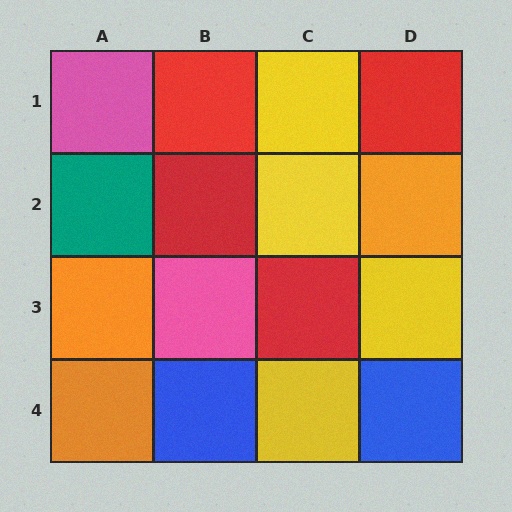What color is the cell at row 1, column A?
Pink.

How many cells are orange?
3 cells are orange.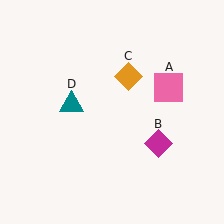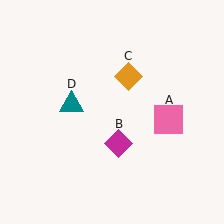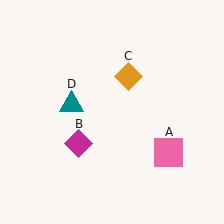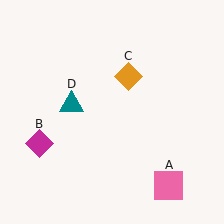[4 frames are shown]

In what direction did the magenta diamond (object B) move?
The magenta diamond (object B) moved left.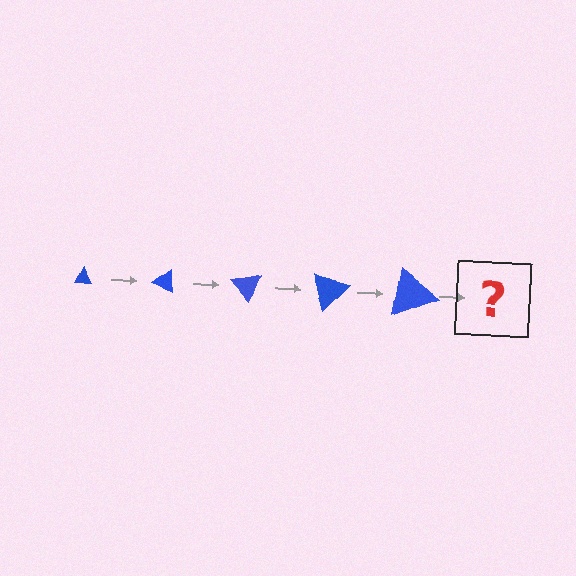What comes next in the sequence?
The next element should be a triangle, larger than the previous one and rotated 125 degrees from the start.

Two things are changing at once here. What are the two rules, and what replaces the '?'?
The two rules are that the triangle grows larger each step and it rotates 25 degrees each step. The '?' should be a triangle, larger than the previous one and rotated 125 degrees from the start.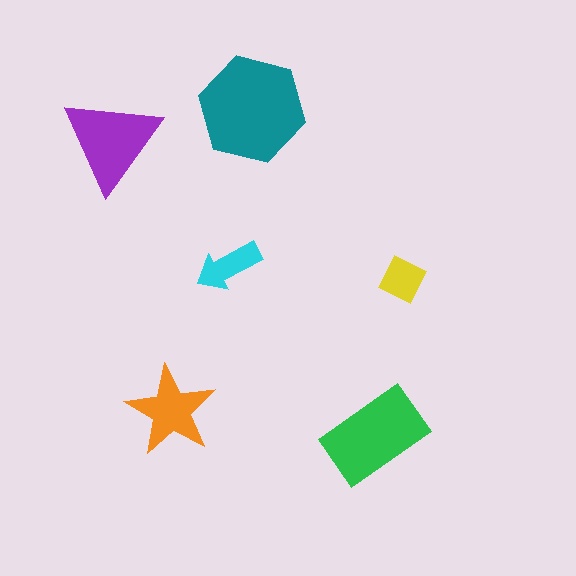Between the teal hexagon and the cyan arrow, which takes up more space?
The teal hexagon.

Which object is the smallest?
The yellow diamond.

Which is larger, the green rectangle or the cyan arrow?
The green rectangle.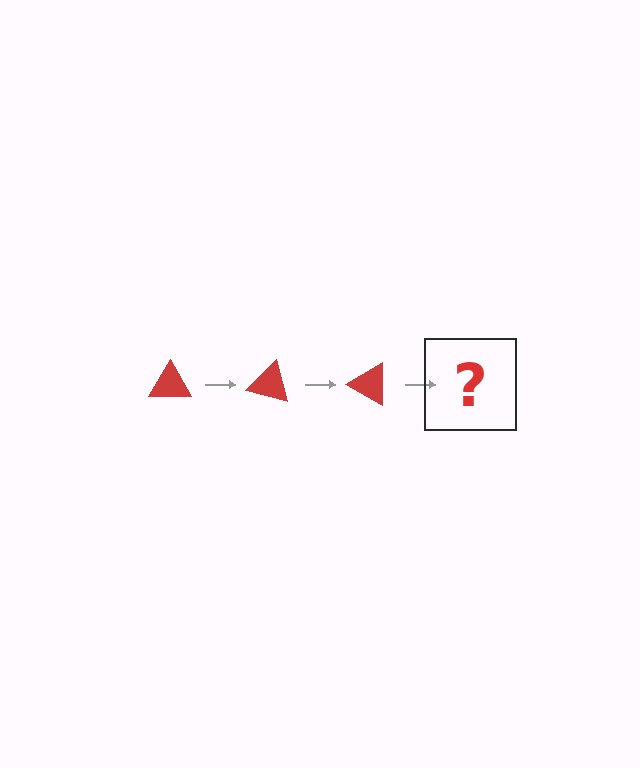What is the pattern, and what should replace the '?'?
The pattern is that the triangle rotates 15 degrees each step. The '?' should be a red triangle rotated 45 degrees.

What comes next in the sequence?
The next element should be a red triangle rotated 45 degrees.